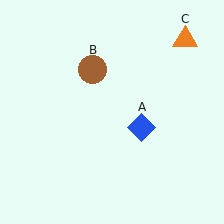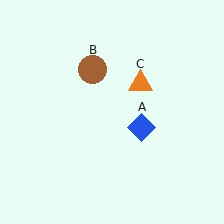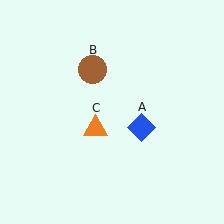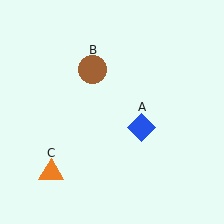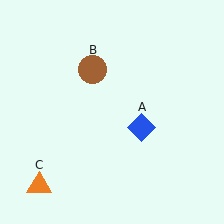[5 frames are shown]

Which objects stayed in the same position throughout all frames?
Blue diamond (object A) and brown circle (object B) remained stationary.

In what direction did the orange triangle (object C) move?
The orange triangle (object C) moved down and to the left.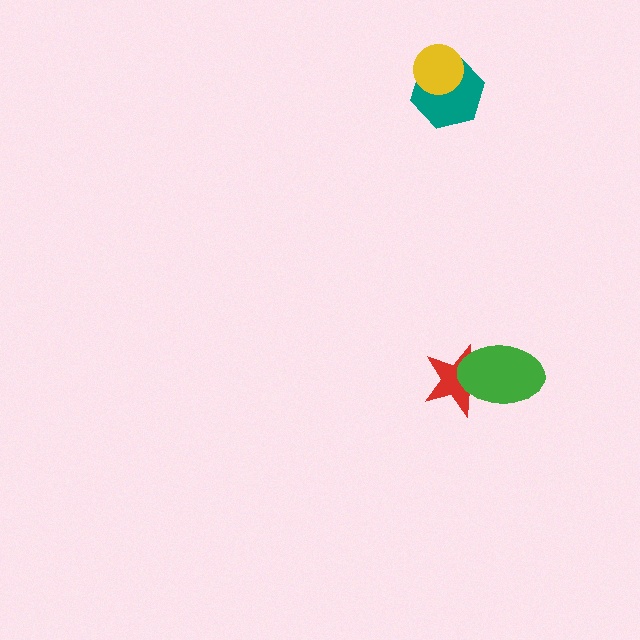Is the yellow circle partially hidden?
No, no other shape covers it.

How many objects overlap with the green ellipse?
1 object overlaps with the green ellipse.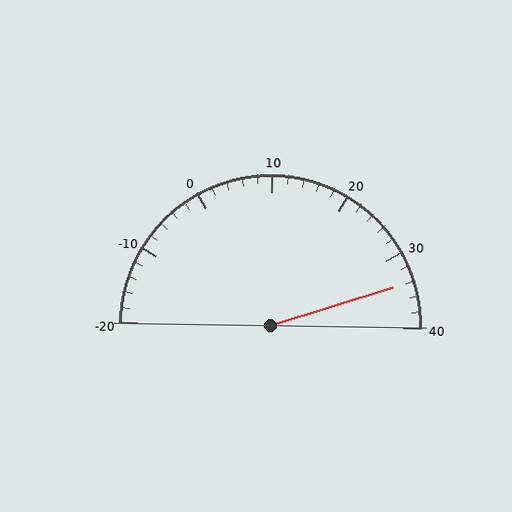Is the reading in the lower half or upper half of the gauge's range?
The reading is in the upper half of the range (-20 to 40).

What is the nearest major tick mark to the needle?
The nearest major tick mark is 30.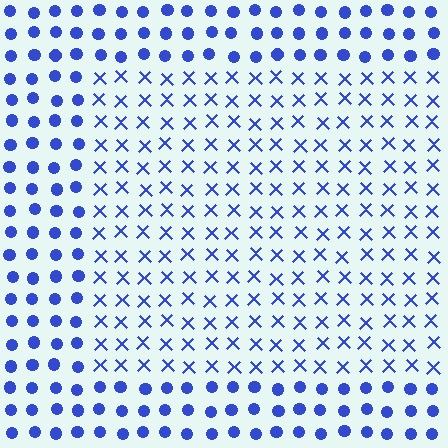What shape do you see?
I see a rectangle.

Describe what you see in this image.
The image is filled with small blue elements arranged in a uniform grid. A rectangle-shaped region contains X marks, while the surrounding area contains circles. The boundary is defined purely by the change in element shape.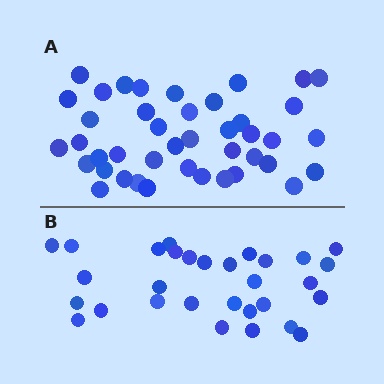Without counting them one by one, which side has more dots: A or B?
Region A (the top region) has more dots.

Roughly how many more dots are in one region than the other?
Region A has roughly 12 or so more dots than region B.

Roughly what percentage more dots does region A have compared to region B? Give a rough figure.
About 40% more.